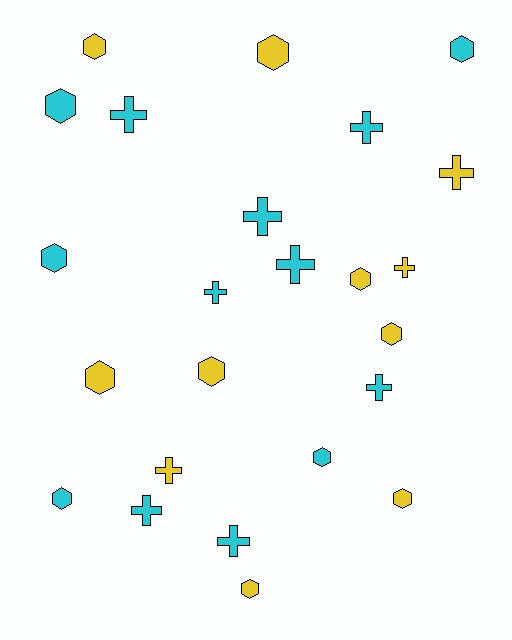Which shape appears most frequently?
Hexagon, with 13 objects.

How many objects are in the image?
There are 24 objects.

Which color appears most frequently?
Cyan, with 13 objects.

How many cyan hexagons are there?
There are 5 cyan hexagons.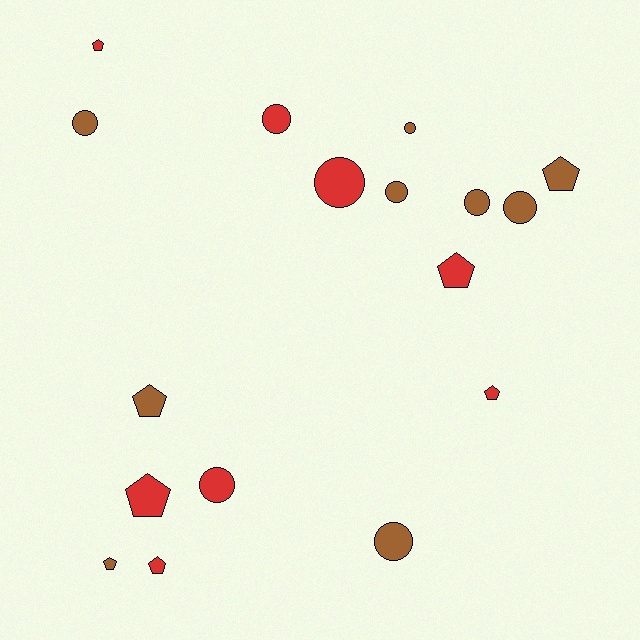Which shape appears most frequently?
Circle, with 9 objects.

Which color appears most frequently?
Brown, with 9 objects.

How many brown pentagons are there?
There are 3 brown pentagons.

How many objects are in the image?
There are 17 objects.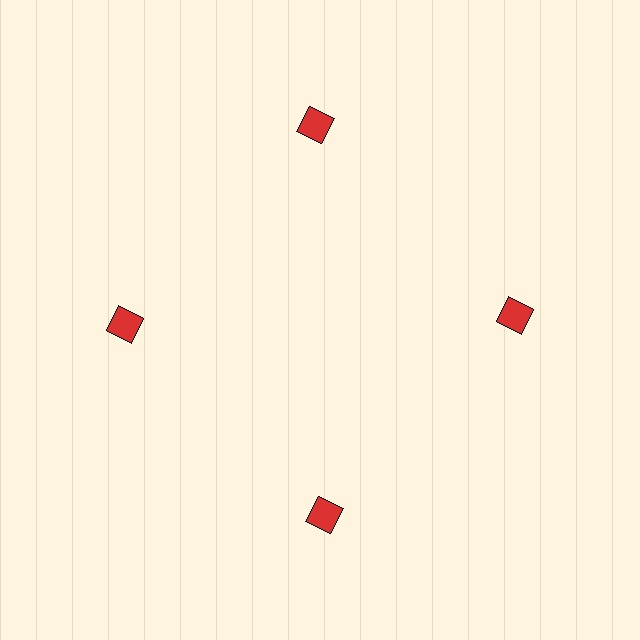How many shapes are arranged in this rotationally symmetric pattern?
There are 4 shapes, arranged in 4 groups of 1.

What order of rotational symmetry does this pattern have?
This pattern has 4-fold rotational symmetry.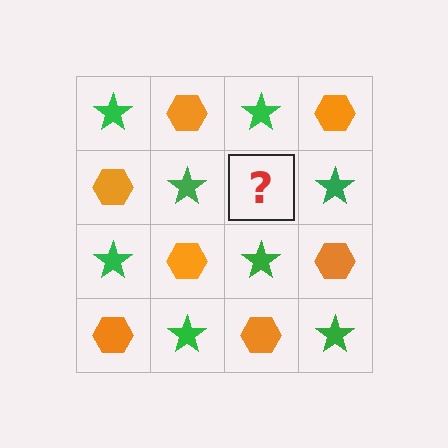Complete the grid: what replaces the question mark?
The question mark should be replaced with an orange hexagon.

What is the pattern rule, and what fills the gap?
The rule is that it alternates green star and orange hexagon in a checkerboard pattern. The gap should be filled with an orange hexagon.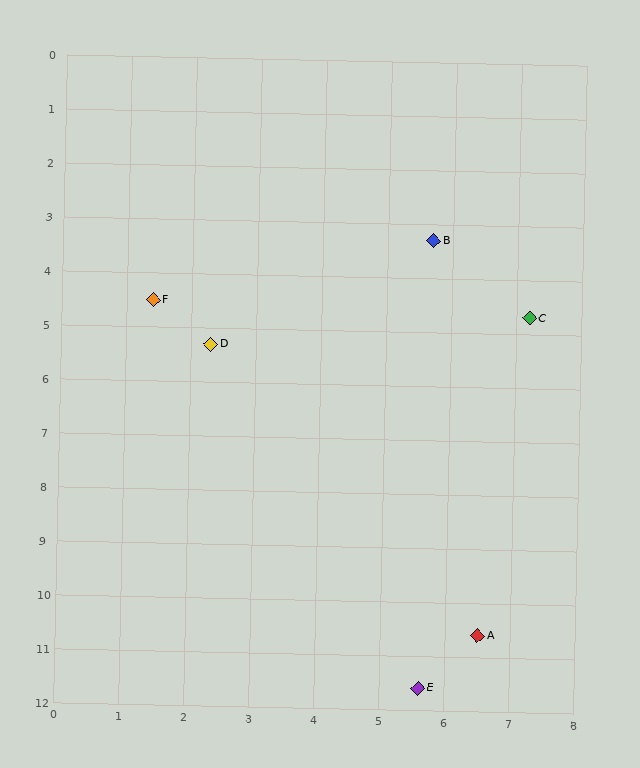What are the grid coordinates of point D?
Point D is at approximately (2.3, 5.3).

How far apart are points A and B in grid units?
Points A and B are about 7.3 grid units apart.